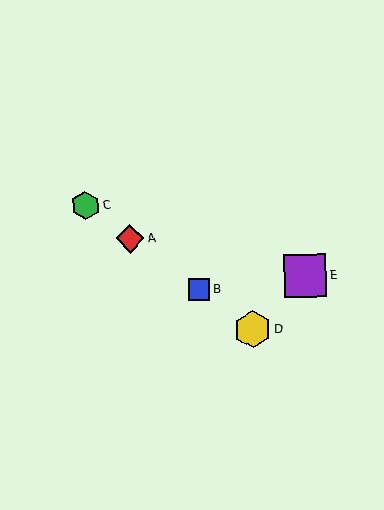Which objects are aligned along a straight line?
Objects A, B, C, D are aligned along a straight line.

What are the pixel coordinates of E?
Object E is at (305, 276).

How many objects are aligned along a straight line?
4 objects (A, B, C, D) are aligned along a straight line.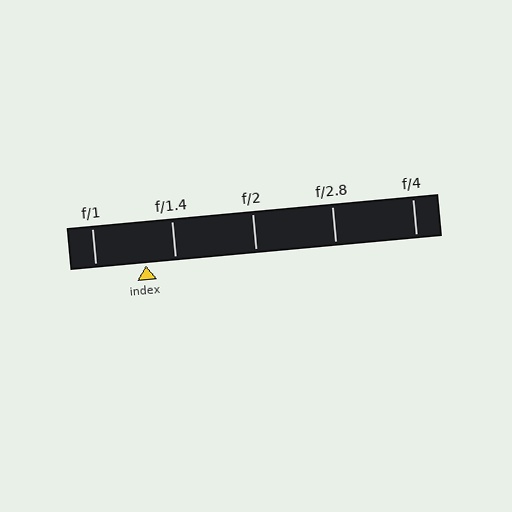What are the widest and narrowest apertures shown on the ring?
The widest aperture shown is f/1 and the narrowest is f/4.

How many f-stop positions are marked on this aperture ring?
There are 5 f-stop positions marked.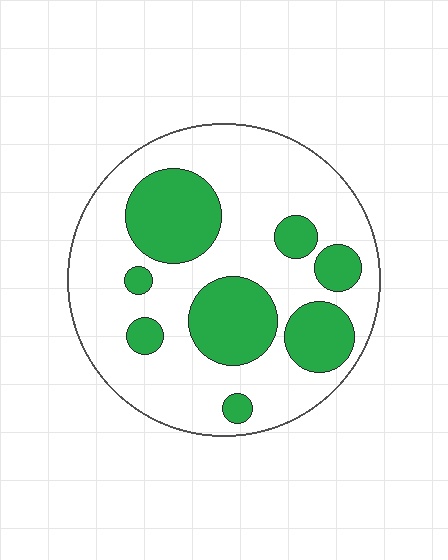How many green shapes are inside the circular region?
8.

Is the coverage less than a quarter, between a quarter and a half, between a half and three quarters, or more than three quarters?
Between a quarter and a half.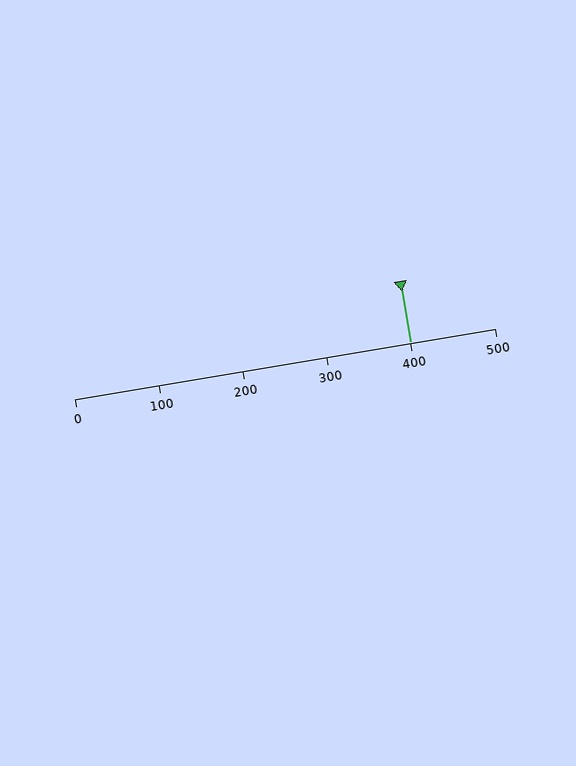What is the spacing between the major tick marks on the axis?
The major ticks are spaced 100 apart.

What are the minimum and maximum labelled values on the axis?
The axis runs from 0 to 500.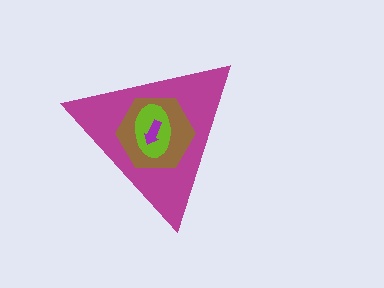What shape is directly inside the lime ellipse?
The purple arrow.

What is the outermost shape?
The magenta triangle.